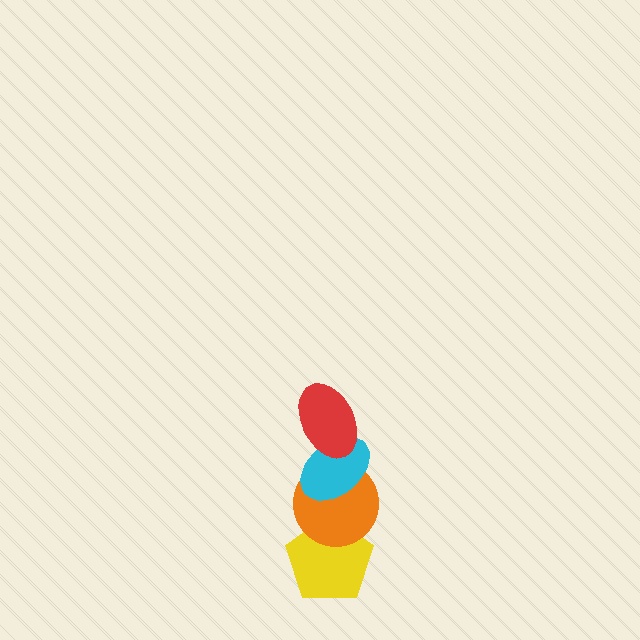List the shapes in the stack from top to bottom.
From top to bottom: the red ellipse, the cyan ellipse, the orange circle, the yellow pentagon.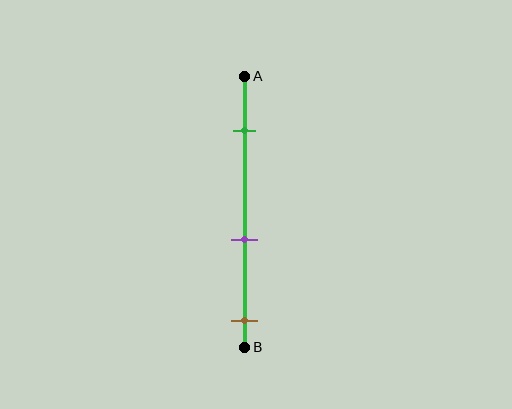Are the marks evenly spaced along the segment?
Yes, the marks are approximately evenly spaced.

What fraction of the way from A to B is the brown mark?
The brown mark is approximately 90% (0.9) of the way from A to B.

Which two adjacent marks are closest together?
The purple and brown marks are the closest adjacent pair.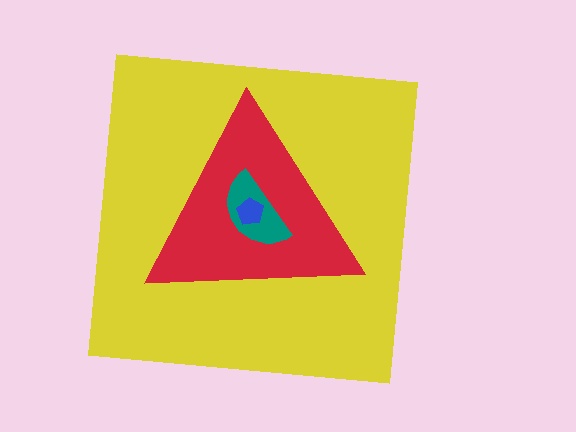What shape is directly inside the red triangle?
The teal semicircle.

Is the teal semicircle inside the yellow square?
Yes.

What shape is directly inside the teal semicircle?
The blue pentagon.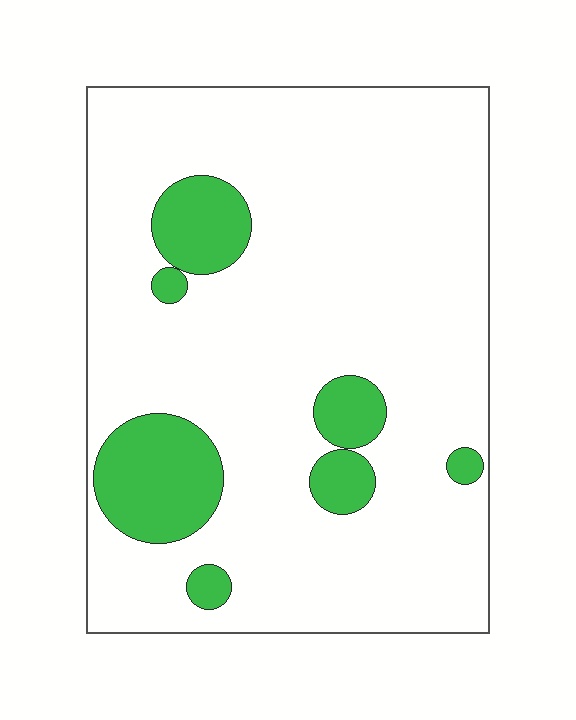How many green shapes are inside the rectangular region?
7.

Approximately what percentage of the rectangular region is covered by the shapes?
Approximately 15%.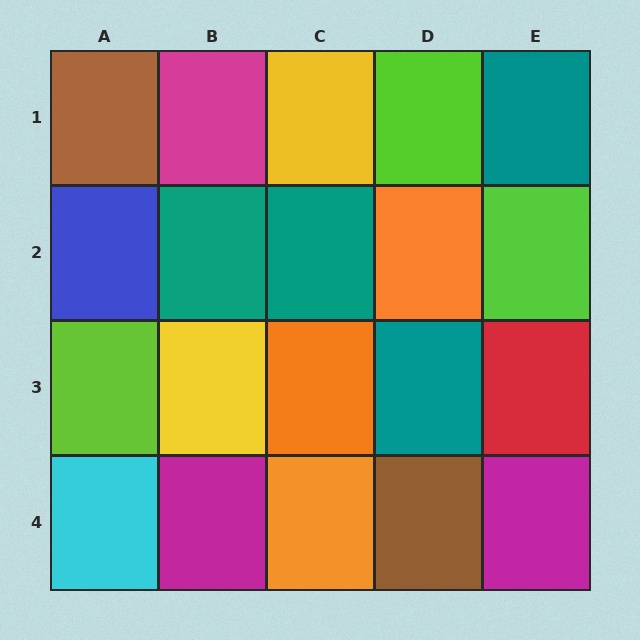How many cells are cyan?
1 cell is cyan.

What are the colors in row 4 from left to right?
Cyan, magenta, orange, brown, magenta.